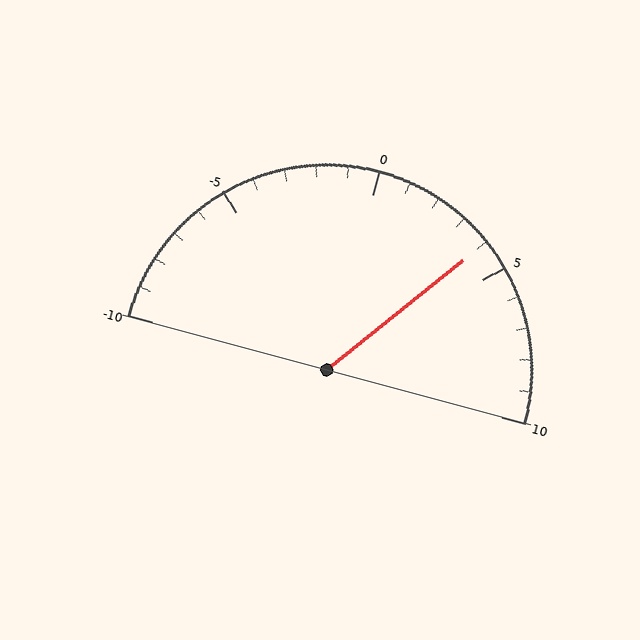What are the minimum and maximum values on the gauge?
The gauge ranges from -10 to 10.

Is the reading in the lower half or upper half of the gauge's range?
The reading is in the upper half of the range (-10 to 10).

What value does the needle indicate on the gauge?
The needle indicates approximately 4.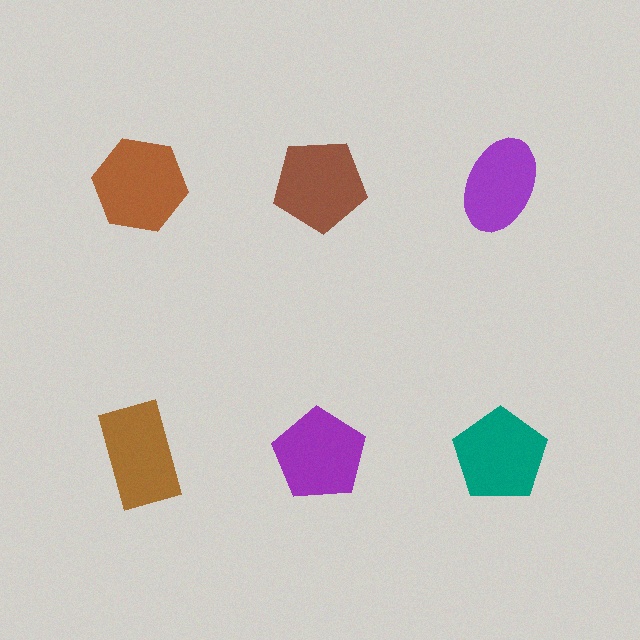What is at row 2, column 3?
A teal pentagon.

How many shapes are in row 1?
3 shapes.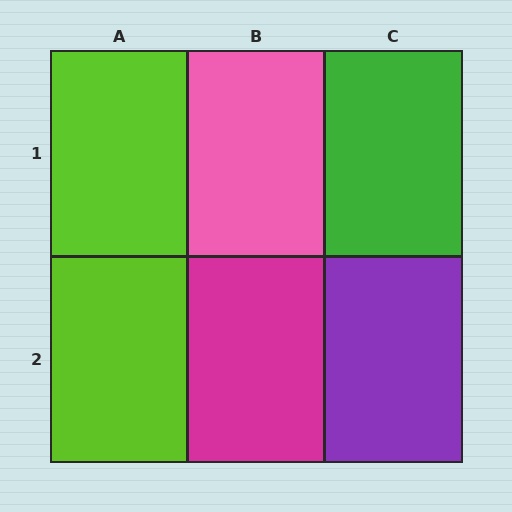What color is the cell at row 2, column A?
Lime.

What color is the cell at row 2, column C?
Purple.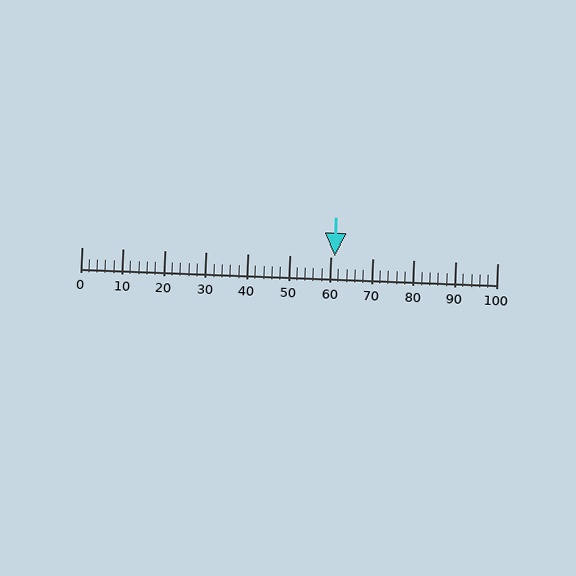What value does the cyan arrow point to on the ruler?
The cyan arrow points to approximately 61.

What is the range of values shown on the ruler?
The ruler shows values from 0 to 100.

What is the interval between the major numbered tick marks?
The major tick marks are spaced 10 units apart.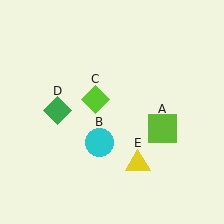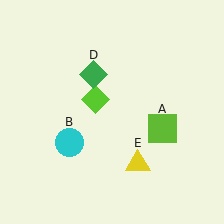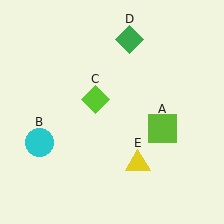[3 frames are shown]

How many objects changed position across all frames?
2 objects changed position: cyan circle (object B), green diamond (object D).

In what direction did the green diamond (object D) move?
The green diamond (object D) moved up and to the right.